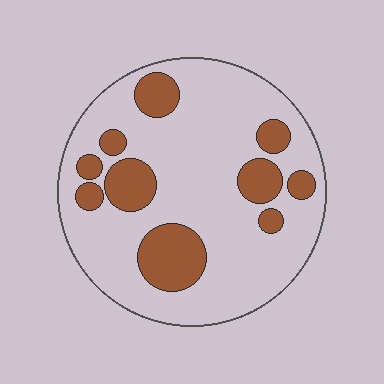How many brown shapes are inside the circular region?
10.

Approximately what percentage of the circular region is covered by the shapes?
Approximately 25%.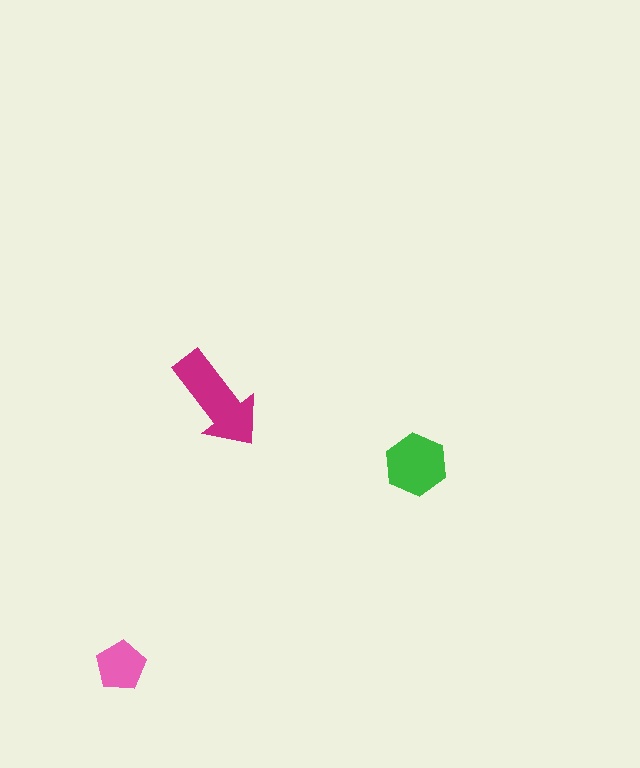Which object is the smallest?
The pink pentagon.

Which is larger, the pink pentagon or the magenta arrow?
The magenta arrow.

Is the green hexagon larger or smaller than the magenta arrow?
Smaller.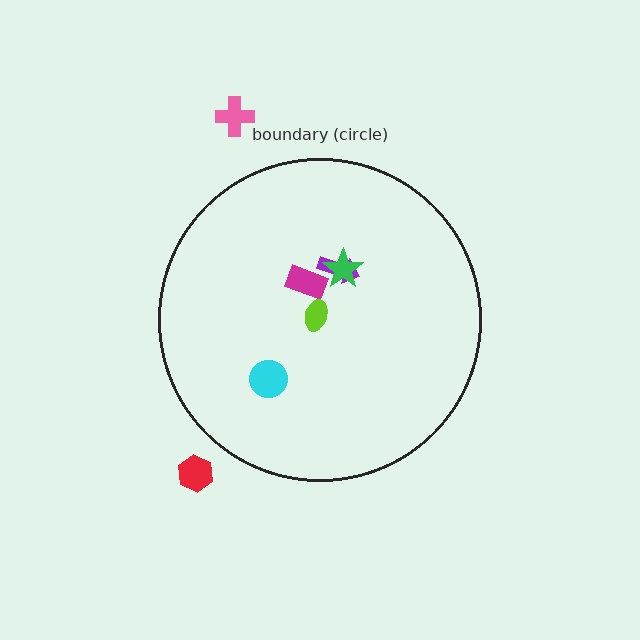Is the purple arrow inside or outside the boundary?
Inside.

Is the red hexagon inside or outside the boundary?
Outside.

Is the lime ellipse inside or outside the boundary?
Inside.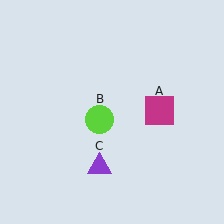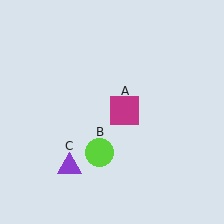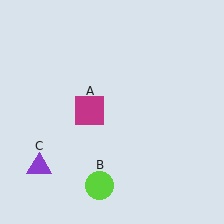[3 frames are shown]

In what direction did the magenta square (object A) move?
The magenta square (object A) moved left.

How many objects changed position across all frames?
3 objects changed position: magenta square (object A), lime circle (object B), purple triangle (object C).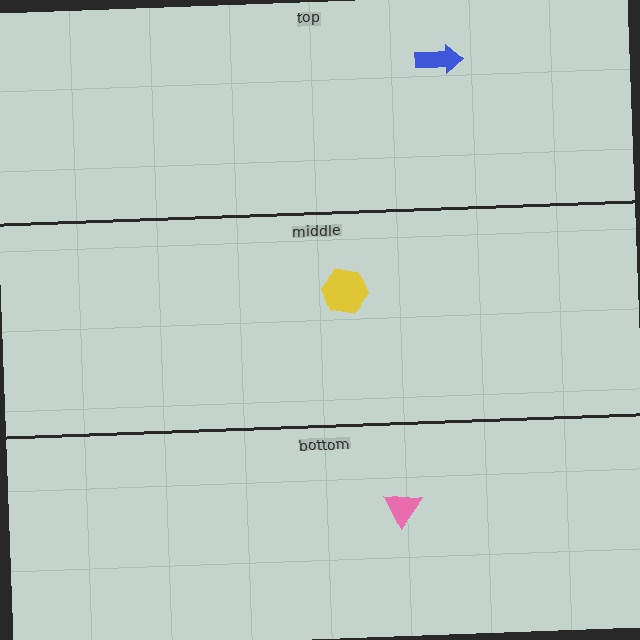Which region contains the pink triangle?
The bottom region.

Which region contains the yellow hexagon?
The middle region.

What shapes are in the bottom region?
The pink triangle.